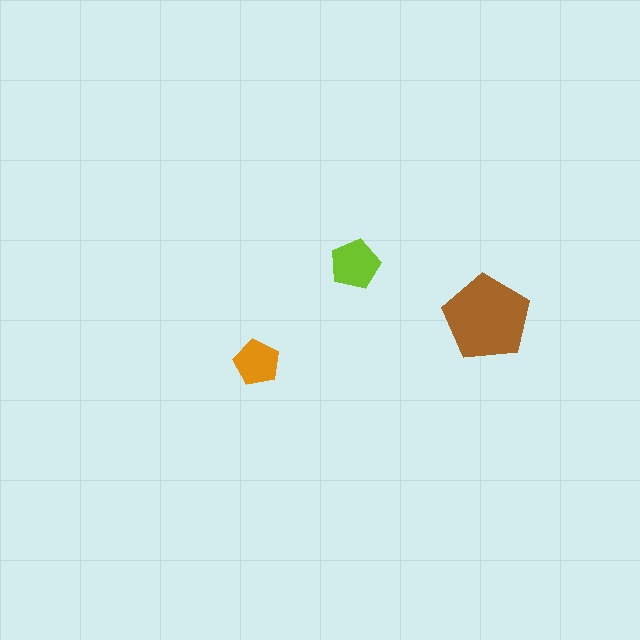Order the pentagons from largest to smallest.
the brown one, the lime one, the orange one.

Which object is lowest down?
The orange pentagon is bottommost.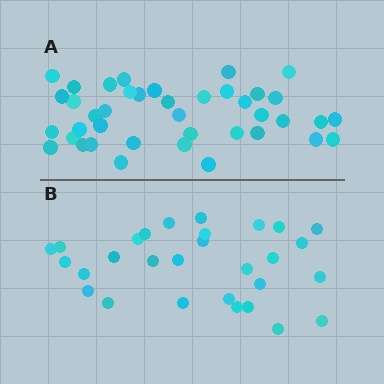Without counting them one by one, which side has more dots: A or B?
Region A (the top region) has more dots.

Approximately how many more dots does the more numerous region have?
Region A has roughly 12 or so more dots than region B.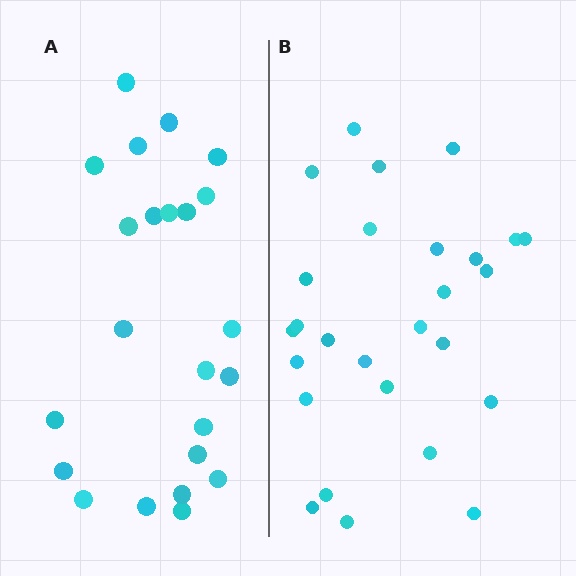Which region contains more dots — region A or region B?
Region B (the right region) has more dots.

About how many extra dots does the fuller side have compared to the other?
Region B has about 4 more dots than region A.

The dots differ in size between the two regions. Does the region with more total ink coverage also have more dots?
No. Region A has more total ink coverage because its dots are larger, but region B actually contains more individual dots. Total area can be misleading — the number of items is what matters here.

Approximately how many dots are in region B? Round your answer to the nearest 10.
About 30 dots. (The exact count is 27, which rounds to 30.)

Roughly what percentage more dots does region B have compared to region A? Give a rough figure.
About 15% more.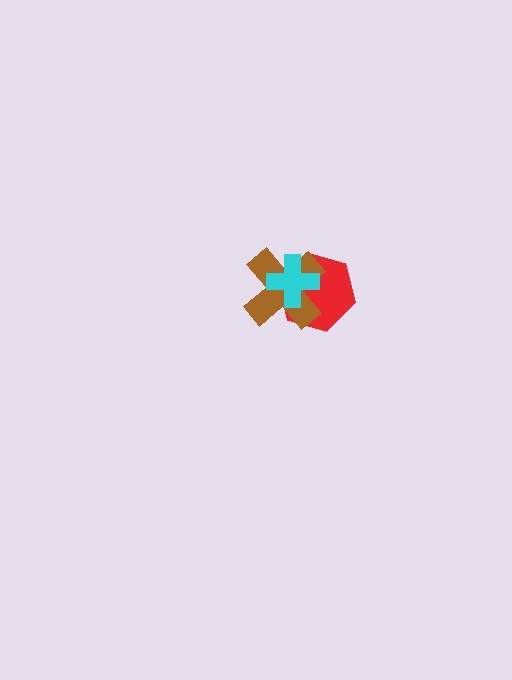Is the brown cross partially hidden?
Yes, it is partially covered by another shape.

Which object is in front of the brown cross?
The cyan cross is in front of the brown cross.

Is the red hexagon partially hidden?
Yes, it is partially covered by another shape.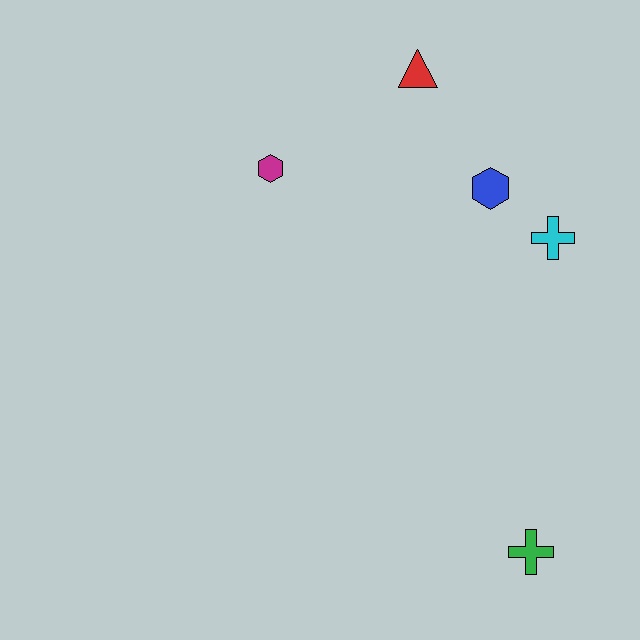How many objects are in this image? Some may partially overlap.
There are 5 objects.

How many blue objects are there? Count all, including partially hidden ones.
There is 1 blue object.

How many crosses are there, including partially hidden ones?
There are 2 crosses.